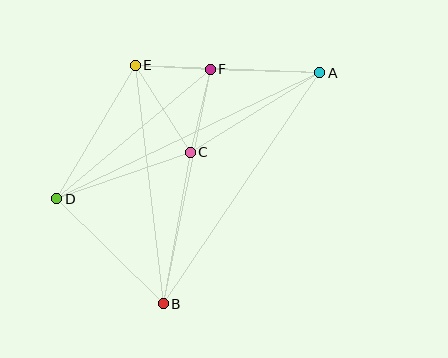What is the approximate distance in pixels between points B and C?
The distance between B and C is approximately 154 pixels.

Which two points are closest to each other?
Points E and F are closest to each other.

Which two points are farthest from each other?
Points A and D are farthest from each other.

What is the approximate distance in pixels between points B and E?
The distance between B and E is approximately 240 pixels.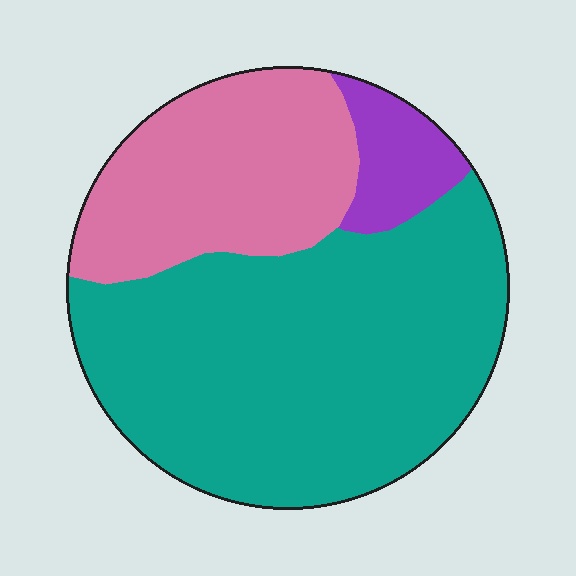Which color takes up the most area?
Teal, at roughly 65%.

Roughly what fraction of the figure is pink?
Pink covers about 30% of the figure.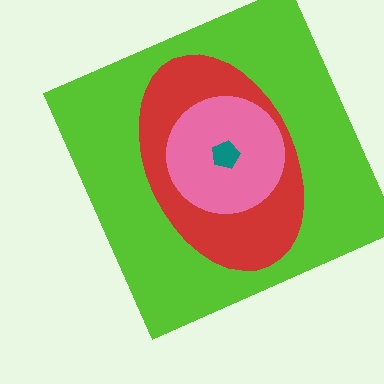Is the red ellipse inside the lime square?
Yes.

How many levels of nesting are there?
4.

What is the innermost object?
The teal pentagon.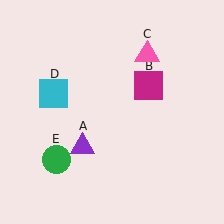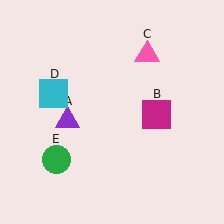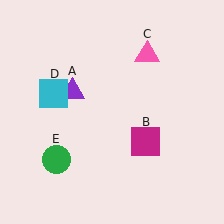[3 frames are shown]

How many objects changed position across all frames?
2 objects changed position: purple triangle (object A), magenta square (object B).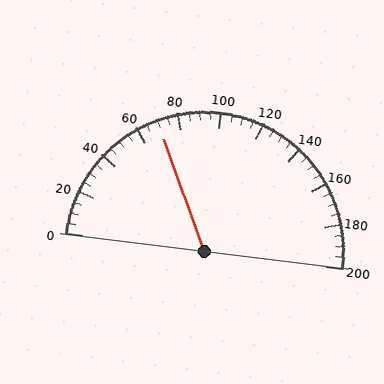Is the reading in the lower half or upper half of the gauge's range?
The reading is in the lower half of the range (0 to 200).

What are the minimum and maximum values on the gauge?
The gauge ranges from 0 to 200.